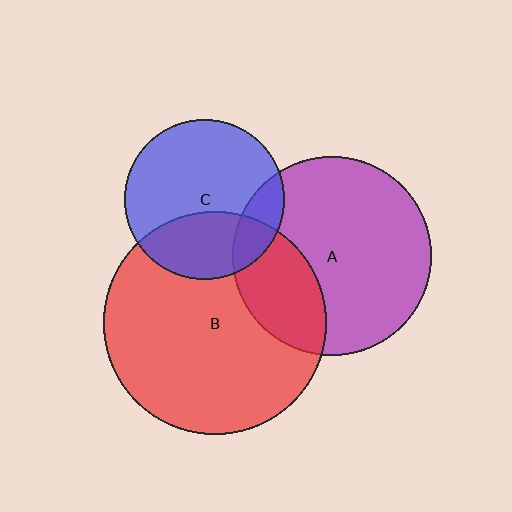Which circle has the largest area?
Circle B (red).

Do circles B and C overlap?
Yes.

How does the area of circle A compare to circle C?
Approximately 1.5 times.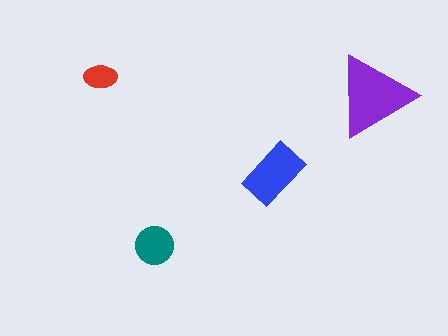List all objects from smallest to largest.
The red ellipse, the teal circle, the blue rectangle, the purple triangle.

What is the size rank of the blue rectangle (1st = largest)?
2nd.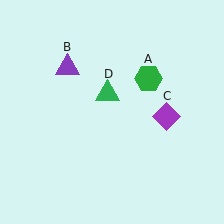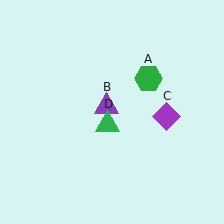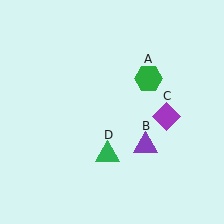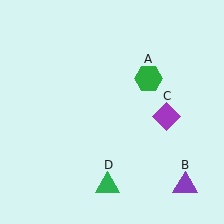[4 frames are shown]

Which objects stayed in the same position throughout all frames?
Green hexagon (object A) and purple diamond (object C) remained stationary.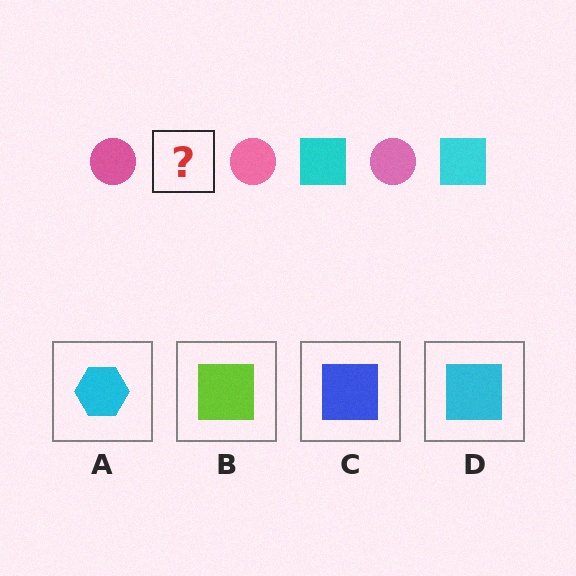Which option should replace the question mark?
Option D.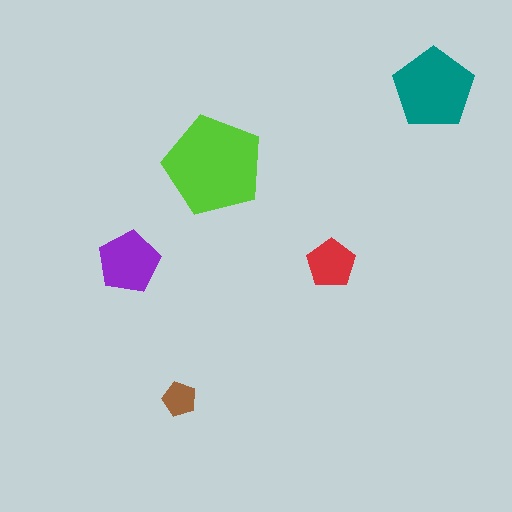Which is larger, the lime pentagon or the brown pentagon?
The lime one.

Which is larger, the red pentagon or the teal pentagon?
The teal one.